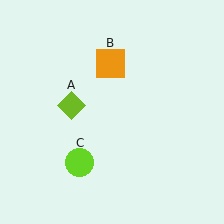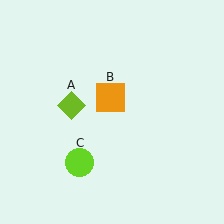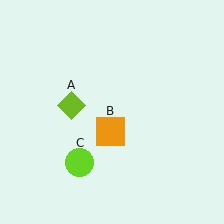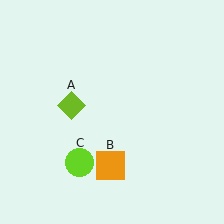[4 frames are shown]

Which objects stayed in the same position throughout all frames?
Lime diamond (object A) and lime circle (object C) remained stationary.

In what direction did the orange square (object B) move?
The orange square (object B) moved down.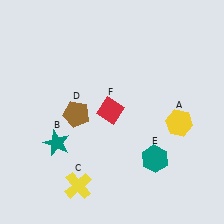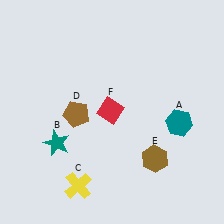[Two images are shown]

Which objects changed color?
A changed from yellow to teal. E changed from teal to brown.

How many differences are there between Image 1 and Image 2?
There are 2 differences between the two images.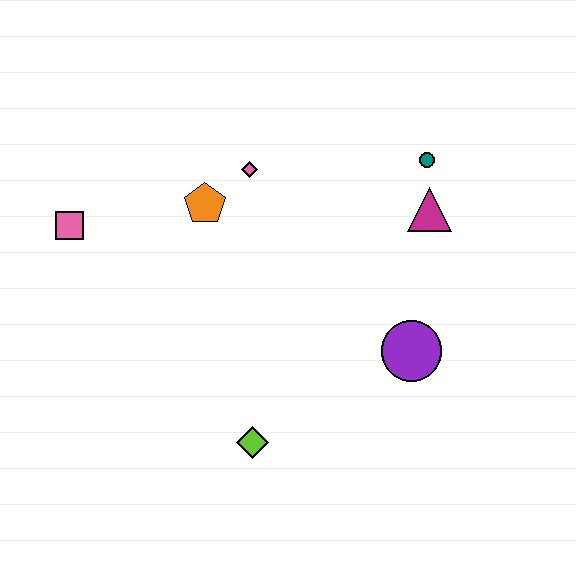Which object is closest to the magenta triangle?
The teal circle is closest to the magenta triangle.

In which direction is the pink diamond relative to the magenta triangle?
The pink diamond is to the left of the magenta triangle.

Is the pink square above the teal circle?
No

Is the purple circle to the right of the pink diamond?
Yes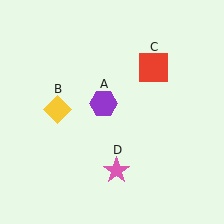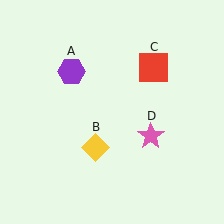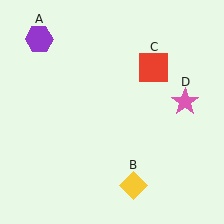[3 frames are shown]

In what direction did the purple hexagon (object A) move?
The purple hexagon (object A) moved up and to the left.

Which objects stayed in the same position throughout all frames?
Red square (object C) remained stationary.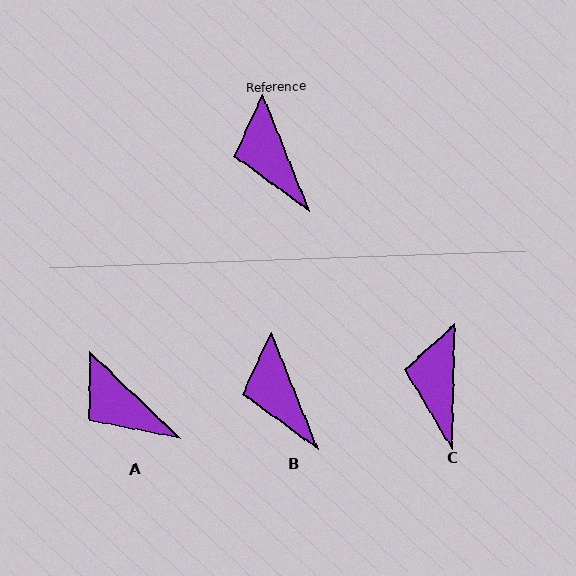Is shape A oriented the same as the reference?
No, it is off by about 25 degrees.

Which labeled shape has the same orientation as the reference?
B.